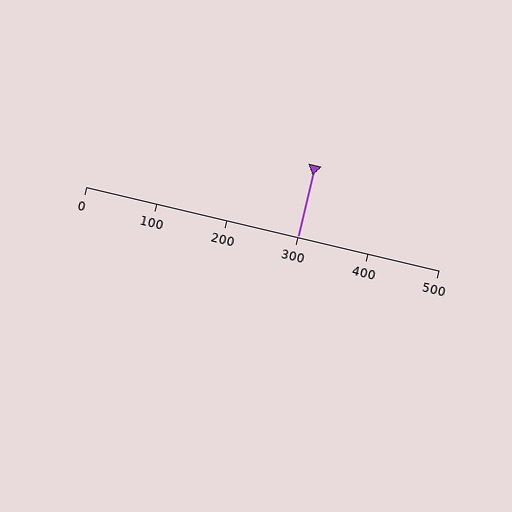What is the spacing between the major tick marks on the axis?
The major ticks are spaced 100 apart.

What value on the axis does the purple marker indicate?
The marker indicates approximately 300.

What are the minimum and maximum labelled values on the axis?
The axis runs from 0 to 500.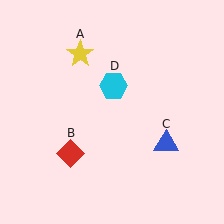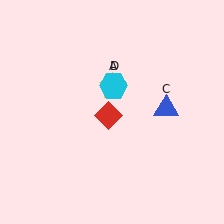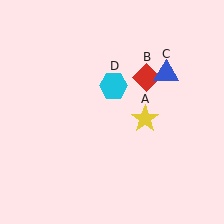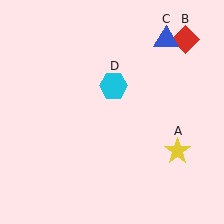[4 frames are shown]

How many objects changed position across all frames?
3 objects changed position: yellow star (object A), red diamond (object B), blue triangle (object C).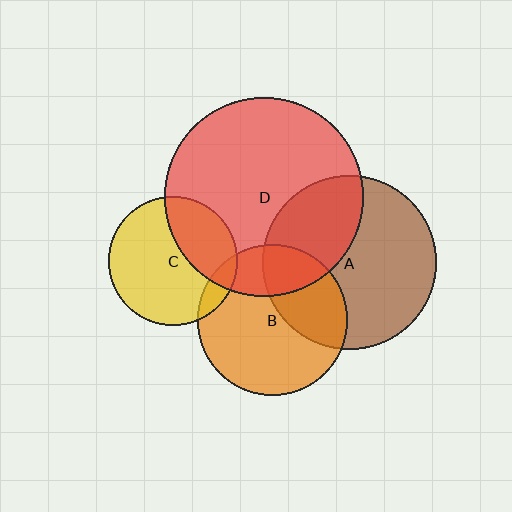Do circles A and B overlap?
Yes.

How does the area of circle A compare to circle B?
Approximately 1.3 times.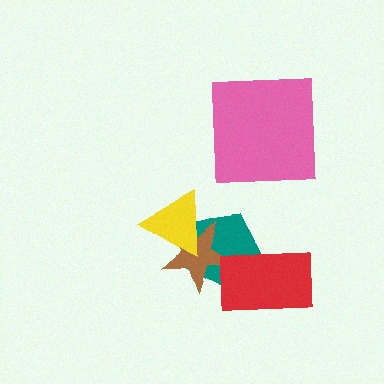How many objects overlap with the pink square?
0 objects overlap with the pink square.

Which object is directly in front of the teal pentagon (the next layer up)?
The brown star is directly in front of the teal pentagon.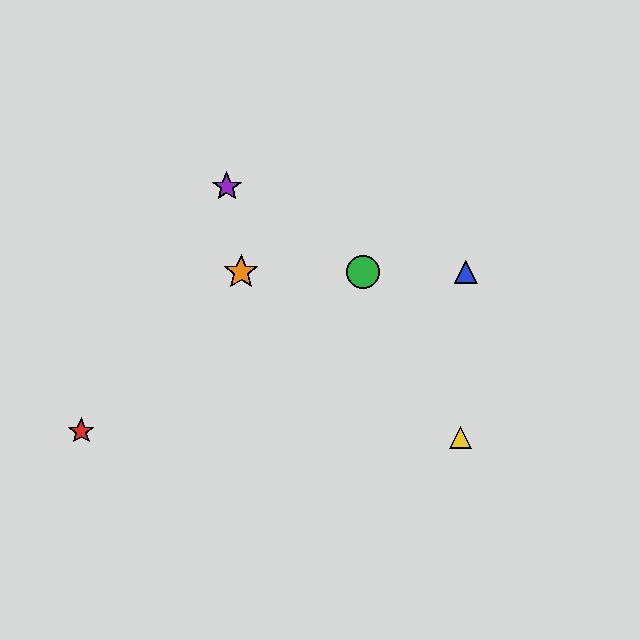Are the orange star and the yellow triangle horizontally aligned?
No, the orange star is at y≈272 and the yellow triangle is at y≈437.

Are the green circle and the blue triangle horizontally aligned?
Yes, both are at y≈272.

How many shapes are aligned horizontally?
3 shapes (the blue triangle, the green circle, the orange star) are aligned horizontally.